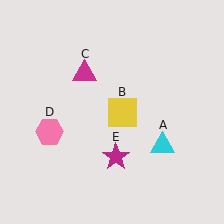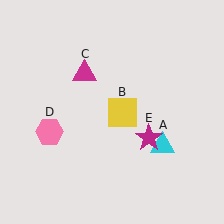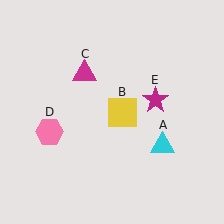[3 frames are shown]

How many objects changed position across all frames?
1 object changed position: magenta star (object E).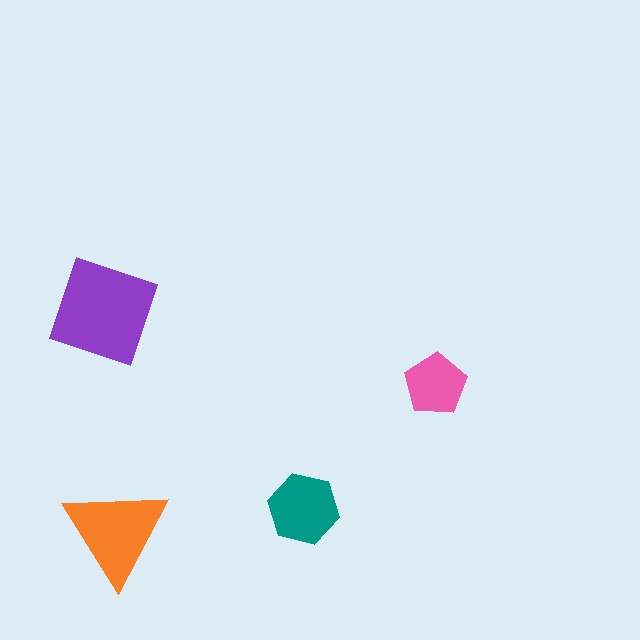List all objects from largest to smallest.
The purple square, the orange triangle, the teal hexagon, the pink pentagon.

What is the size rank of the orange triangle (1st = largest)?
2nd.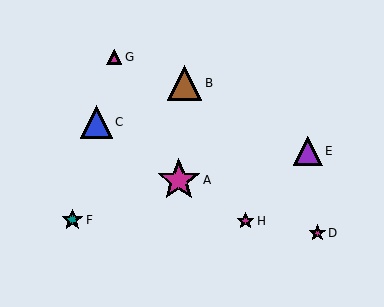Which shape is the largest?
The magenta star (labeled A) is the largest.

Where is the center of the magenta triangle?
The center of the magenta triangle is at (114, 57).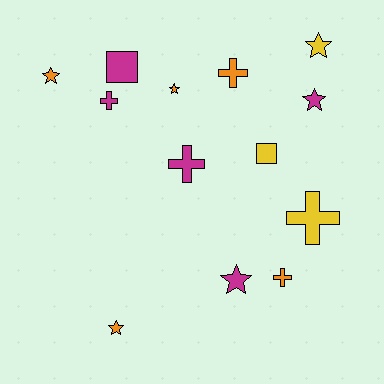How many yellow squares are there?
There is 1 yellow square.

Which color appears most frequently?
Orange, with 5 objects.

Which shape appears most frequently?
Star, with 6 objects.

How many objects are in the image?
There are 13 objects.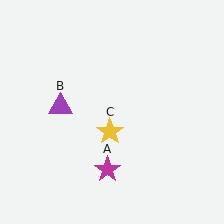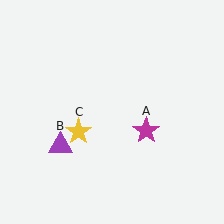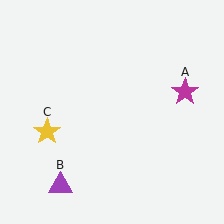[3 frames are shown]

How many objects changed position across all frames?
3 objects changed position: magenta star (object A), purple triangle (object B), yellow star (object C).